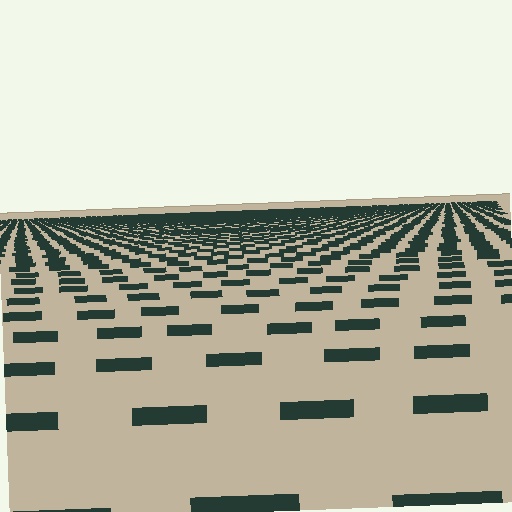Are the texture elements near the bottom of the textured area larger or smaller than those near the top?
Larger. Near the bottom, elements are closer to the viewer and appear at a bigger on-screen size.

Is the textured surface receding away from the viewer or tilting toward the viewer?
The surface is receding away from the viewer. Texture elements get smaller and denser toward the top.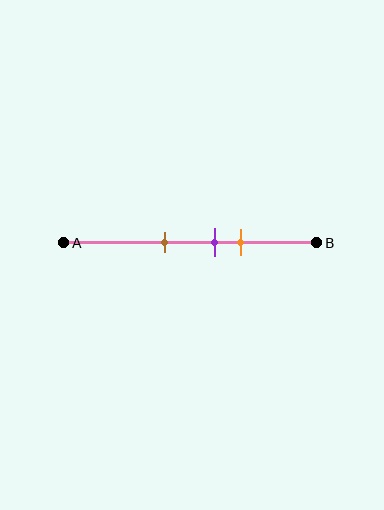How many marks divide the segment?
There are 3 marks dividing the segment.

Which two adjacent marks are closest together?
The purple and orange marks are the closest adjacent pair.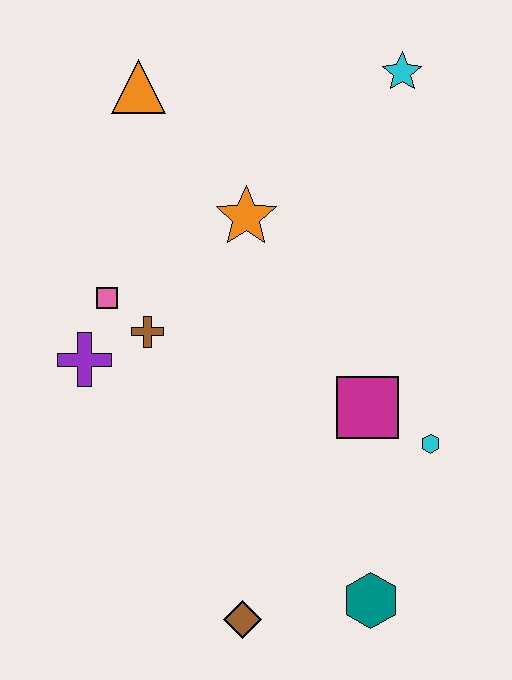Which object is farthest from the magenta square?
The orange triangle is farthest from the magenta square.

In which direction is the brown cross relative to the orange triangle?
The brown cross is below the orange triangle.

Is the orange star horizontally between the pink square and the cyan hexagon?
Yes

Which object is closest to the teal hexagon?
The brown diamond is closest to the teal hexagon.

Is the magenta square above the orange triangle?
No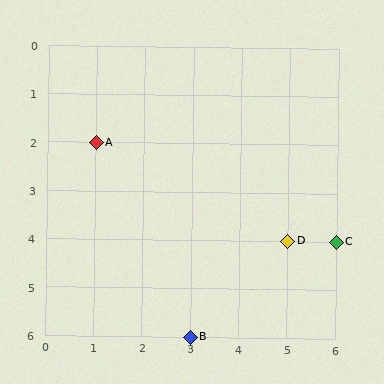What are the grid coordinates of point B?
Point B is at grid coordinates (3, 6).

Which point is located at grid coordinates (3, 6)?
Point B is at (3, 6).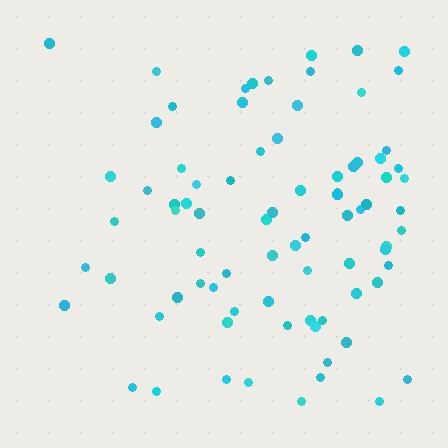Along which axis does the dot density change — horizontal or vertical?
Horizontal.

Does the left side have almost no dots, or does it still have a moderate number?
Still a moderate number, just noticeably fewer than the right.